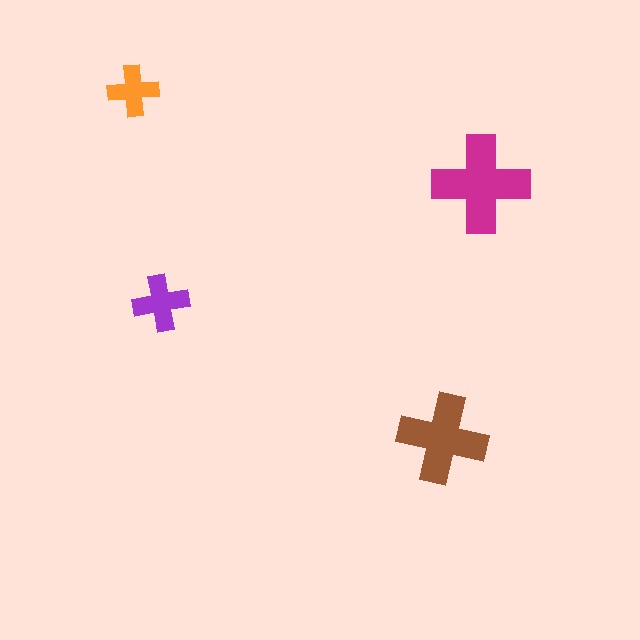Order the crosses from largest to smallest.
the magenta one, the brown one, the purple one, the orange one.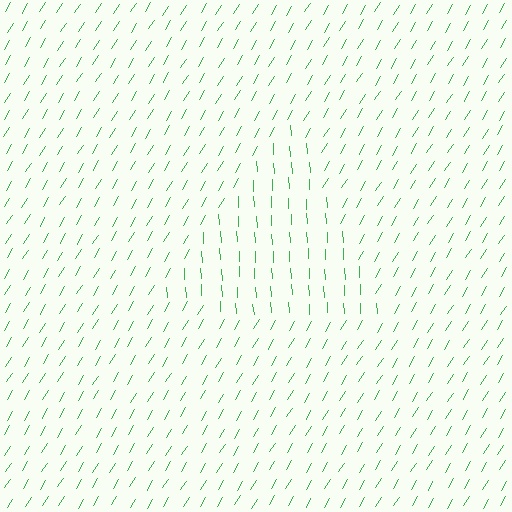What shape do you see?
I see a triangle.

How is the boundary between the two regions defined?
The boundary is defined purely by a change in line orientation (approximately 34 degrees difference). All lines are the same color and thickness.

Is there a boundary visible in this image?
Yes, there is a texture boundary formed by a change in line orientation.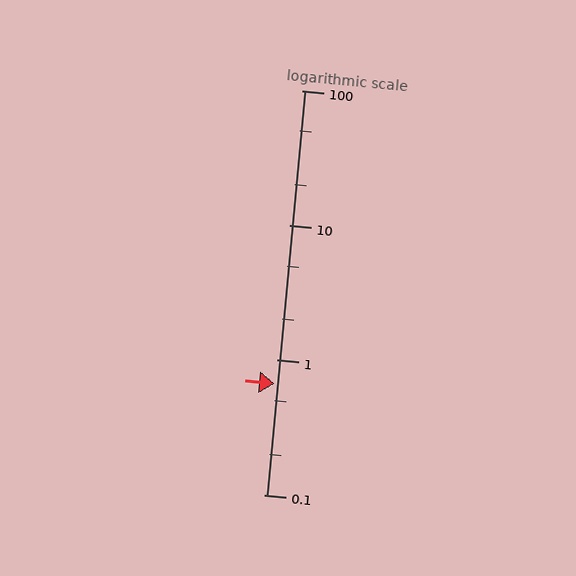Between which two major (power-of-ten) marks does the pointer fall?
The pointer is between 0.1 and 1.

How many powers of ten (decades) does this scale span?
The scale spans 3 decades, from 0.1 to 100.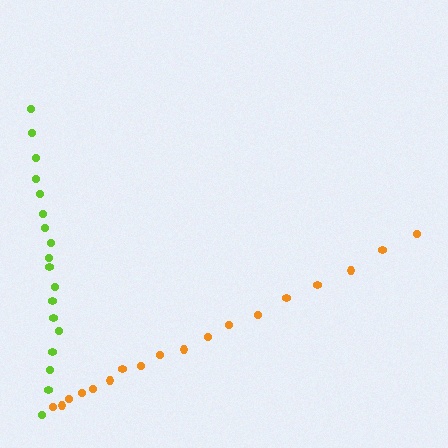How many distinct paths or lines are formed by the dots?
There are 2 distinct paths.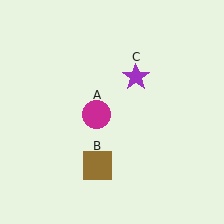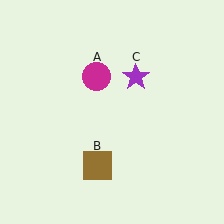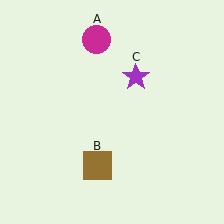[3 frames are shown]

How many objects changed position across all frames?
1 object changed position: magenta circle (object A).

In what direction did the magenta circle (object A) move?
The magenta circle (object A) moved up.